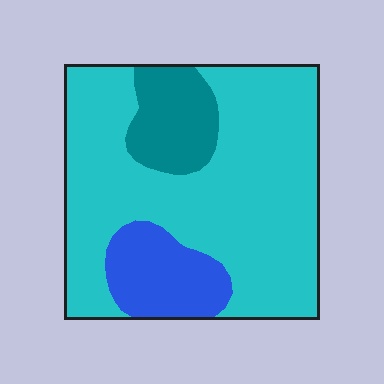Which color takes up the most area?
Cyan, at roughly 75%.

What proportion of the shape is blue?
Blue takes up about one eighth (1/8) of the shape.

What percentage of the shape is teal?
Teal covers about 15% of the shape.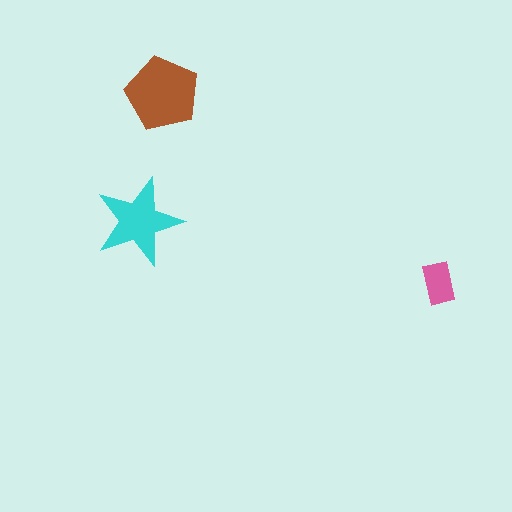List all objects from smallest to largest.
The pink rectangle, the cyan star, the brown pentagon.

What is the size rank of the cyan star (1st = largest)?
2nd.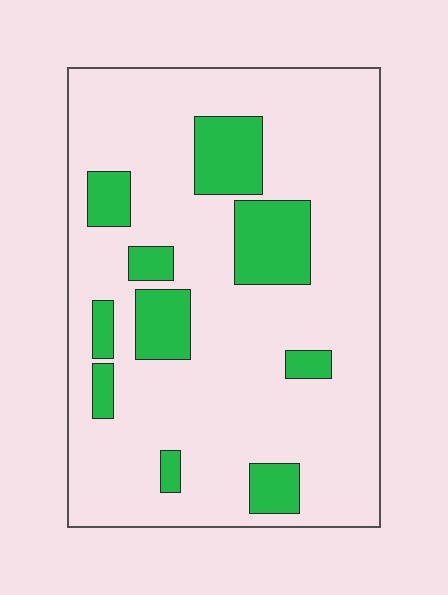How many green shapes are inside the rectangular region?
10.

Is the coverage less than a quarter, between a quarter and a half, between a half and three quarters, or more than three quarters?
Less than a quarter.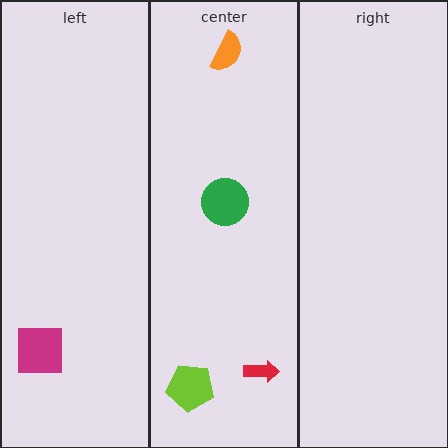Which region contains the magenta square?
The left region.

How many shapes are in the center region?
4.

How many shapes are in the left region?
1.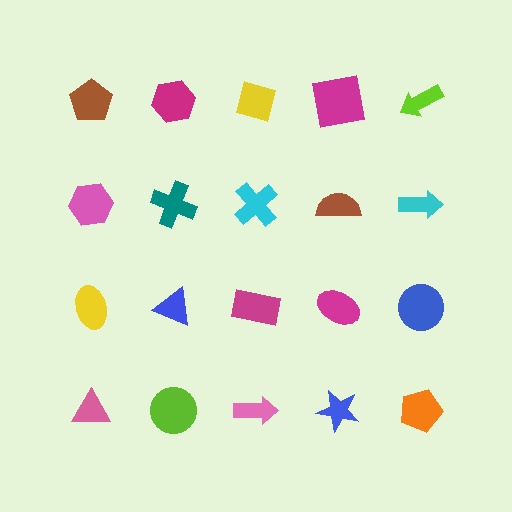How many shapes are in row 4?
5 shapes.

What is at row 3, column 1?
A yellow ellipse.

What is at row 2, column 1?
A pink hexagon.